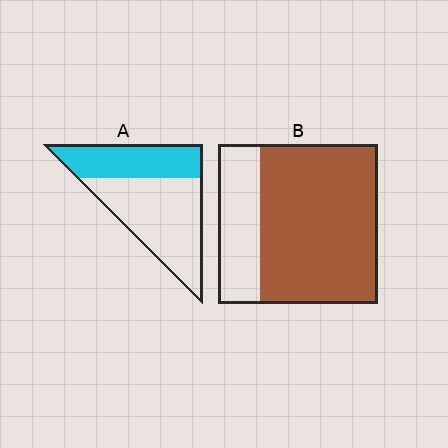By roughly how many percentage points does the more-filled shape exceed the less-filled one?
By roughly 35 percentage points (B over A).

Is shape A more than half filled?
No.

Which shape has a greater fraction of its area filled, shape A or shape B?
Shape B.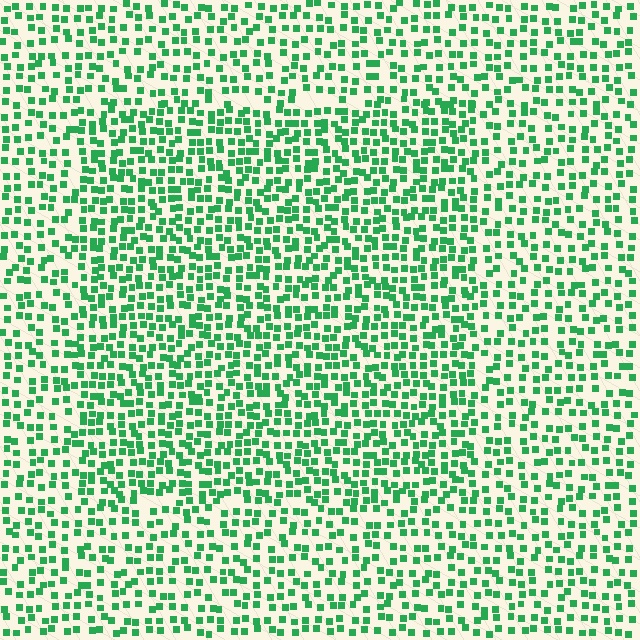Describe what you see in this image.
The image contains small green elements arranged at two different densities. A rectangle-shaped region is visible where the elements are more densely packed than the surrounding area.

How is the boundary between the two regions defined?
The boundary is defined by a change in element density (approximately 1.5x ratio). All elements are the same color, size, and shape.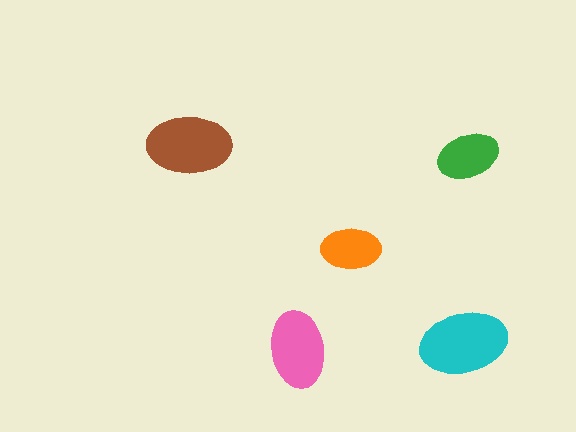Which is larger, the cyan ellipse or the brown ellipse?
The cyan one.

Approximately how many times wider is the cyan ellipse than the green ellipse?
About 1.5 times wider.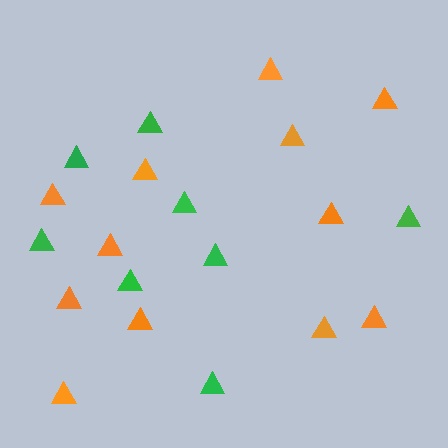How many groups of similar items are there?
There are 2 groups: one group of green triangles (8) and one group of orange triangles (12).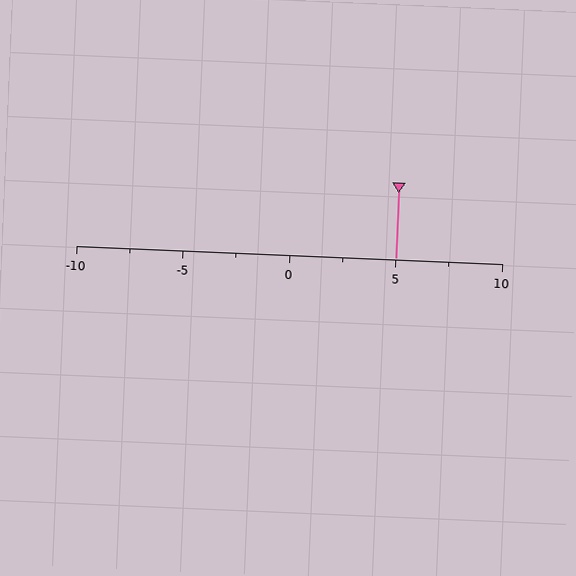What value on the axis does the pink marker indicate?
The marker indicates approximately 5.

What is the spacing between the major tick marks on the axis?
The major ticks are spaced 5 apart.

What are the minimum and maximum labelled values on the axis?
The axis runs from -10 to 10.